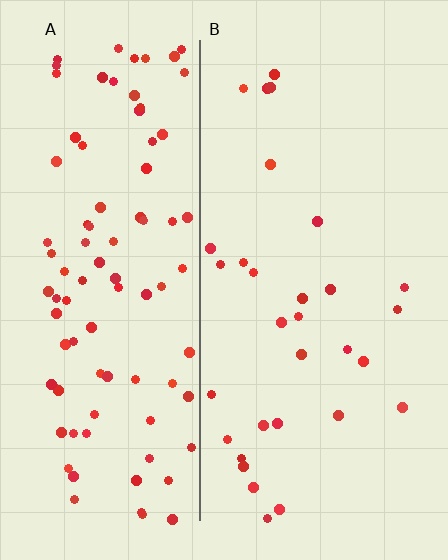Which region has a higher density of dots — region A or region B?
A (the left).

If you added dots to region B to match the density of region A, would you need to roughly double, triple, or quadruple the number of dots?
Approximately triple.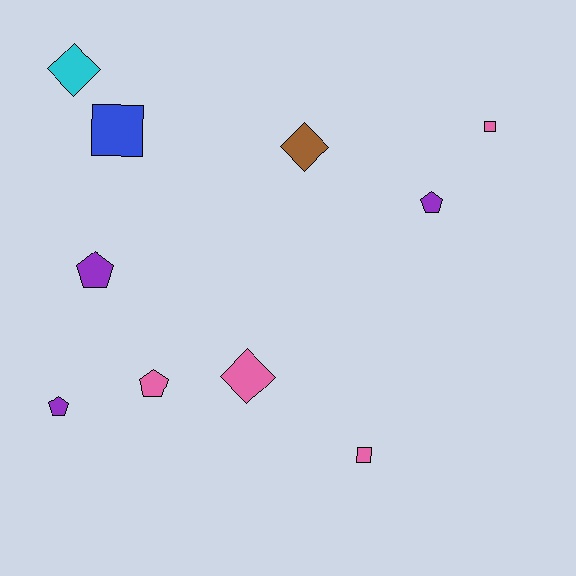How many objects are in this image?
There are 10 objects.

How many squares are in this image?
There are 3 squares.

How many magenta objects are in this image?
There are no magenta objects.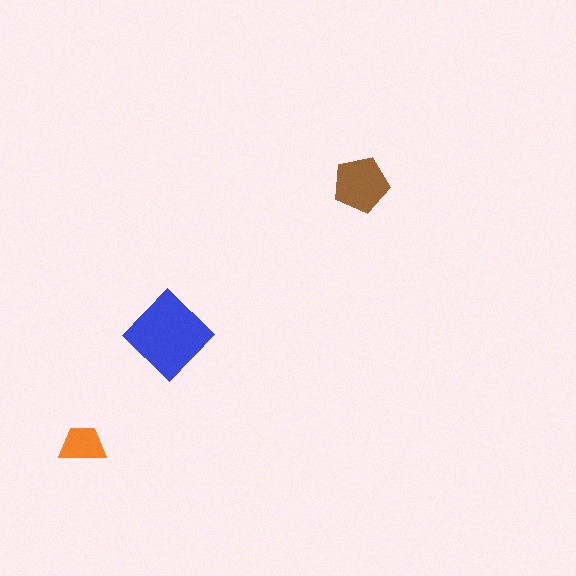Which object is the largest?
The blue diamond.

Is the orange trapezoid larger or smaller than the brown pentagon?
Smaller.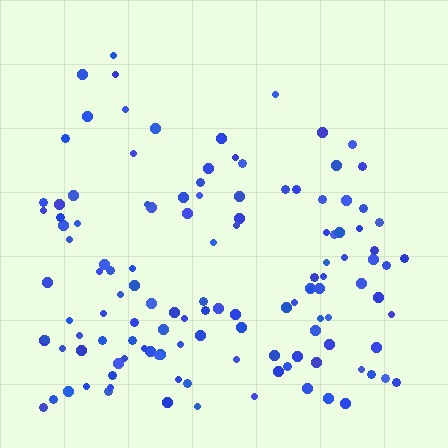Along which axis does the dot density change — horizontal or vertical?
Vertical.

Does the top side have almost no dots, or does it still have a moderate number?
Still a moderate number, just noticeably fewer than the bottom.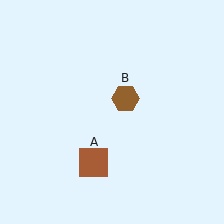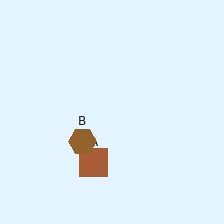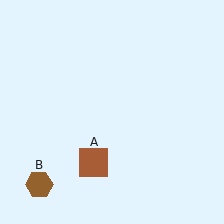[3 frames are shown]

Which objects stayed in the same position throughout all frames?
Brown square (object A) remained stationary.